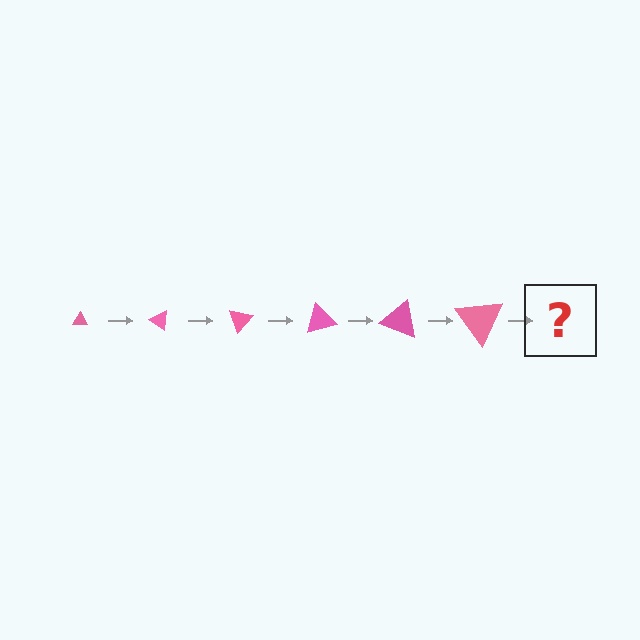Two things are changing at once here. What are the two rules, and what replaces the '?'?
The two rules are that the triangle grows larger each step and it rotates 35 degrees each step. The '?' should be a triangle, larger than the previous one and rotated 210 degrees from the start.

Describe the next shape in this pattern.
It should be a triangle, larger than the previous one and rotated 210 degrees from the start.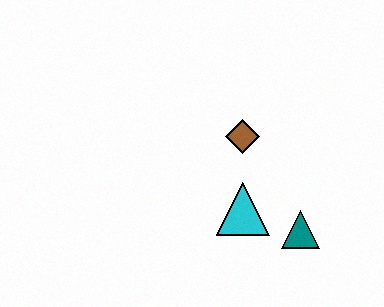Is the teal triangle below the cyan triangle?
Yes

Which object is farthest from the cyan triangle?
The brown diamond is farthest from the cyan triangle.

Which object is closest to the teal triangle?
The cyan triangle is closest to the teal triangle.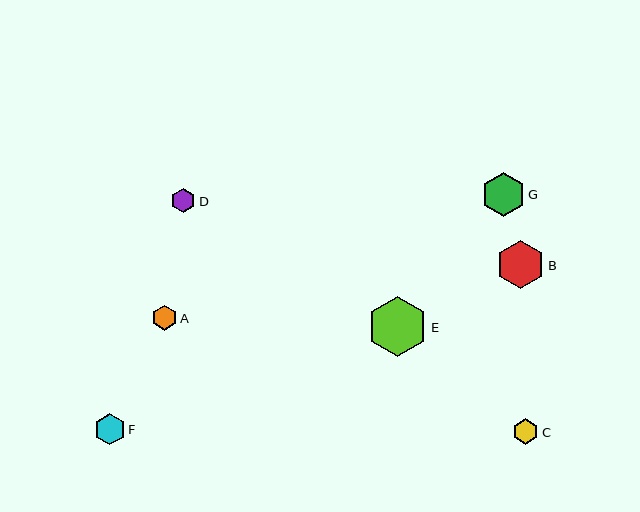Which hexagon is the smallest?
Hexagon D is the smallest with a size of approximately 24 pixels.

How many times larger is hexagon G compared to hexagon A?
Hexagon G is approximately 1.7 times the size of hexagon A.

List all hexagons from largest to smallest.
From largest to smallest: E, B, G, F, C, A, D.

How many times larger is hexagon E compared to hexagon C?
Hexagon E is approximately 2.3 times the size of hexagon C.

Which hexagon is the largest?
Hexagon E is the largest with a size of approximately 60 pixels.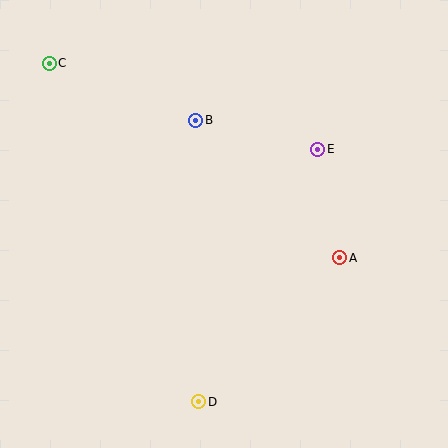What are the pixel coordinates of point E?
Point E is at (318, 149).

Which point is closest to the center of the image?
Point B at (196, 120) is closest to the center.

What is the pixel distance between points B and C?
The distance between B and C is 158 pixels.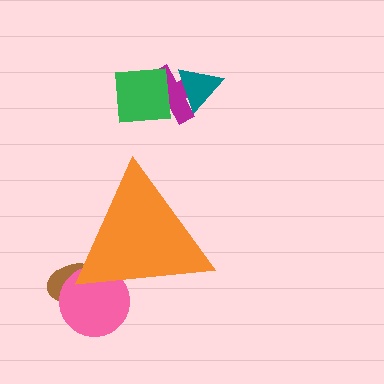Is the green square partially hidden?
No, the green square is fully visible.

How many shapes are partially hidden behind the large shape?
2 shapes are partially hidden.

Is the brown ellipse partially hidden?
Yes, the brown ellipse is partially hidden behind the orange triangle.